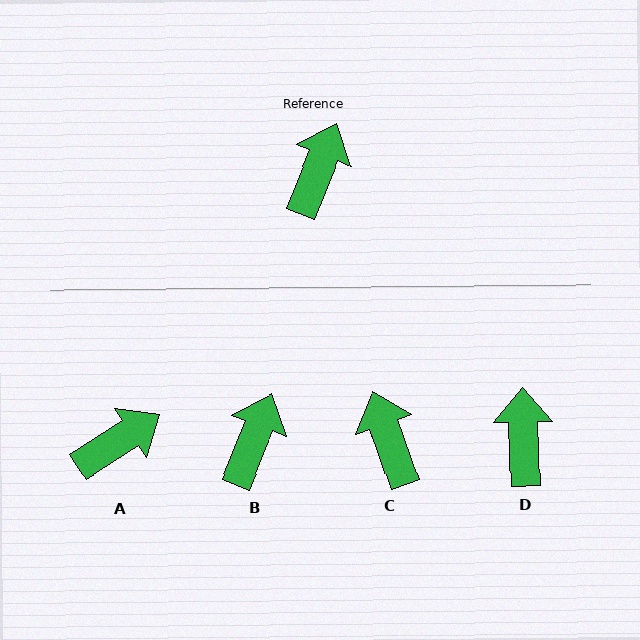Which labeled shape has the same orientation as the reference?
B.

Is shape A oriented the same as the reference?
No, it is off by about 35 degrees.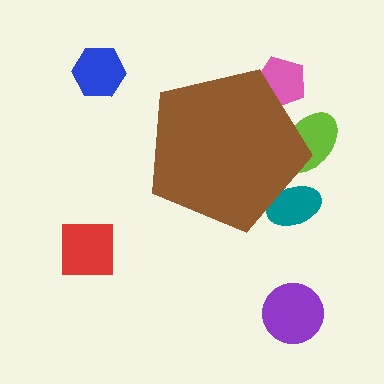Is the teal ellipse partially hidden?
Yes, the teal ellipse is partially hidden behind the brown pentagon.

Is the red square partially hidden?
No, the red square is fully visible.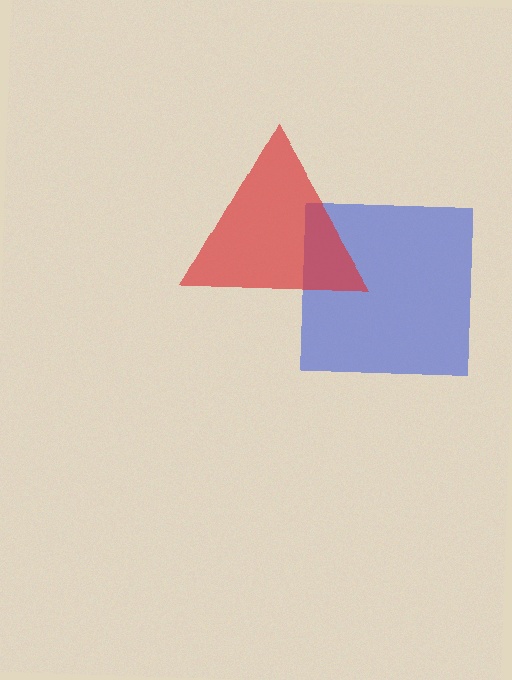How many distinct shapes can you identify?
There are 2 distinct shapes: a blue square, a red triangle.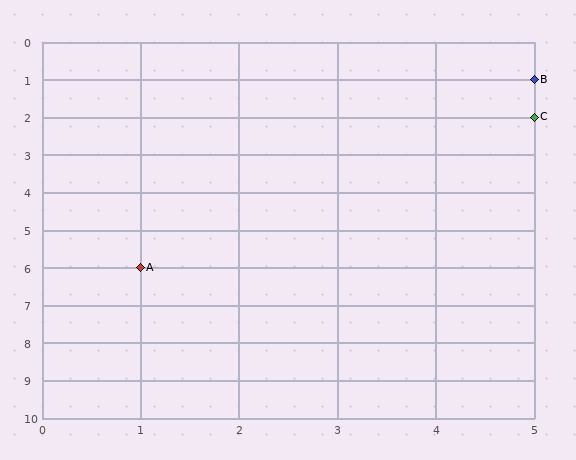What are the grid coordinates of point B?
Point B is at grid coordinates (5, 1).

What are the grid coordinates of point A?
Point A is at grid coordinates (1, 6).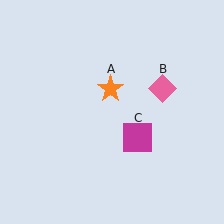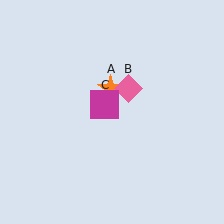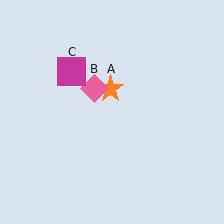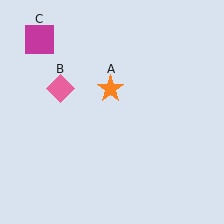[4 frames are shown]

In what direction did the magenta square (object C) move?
The magenta square (object C) moved up and to the left.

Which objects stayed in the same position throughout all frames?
Orange star (object A) remained stationary.